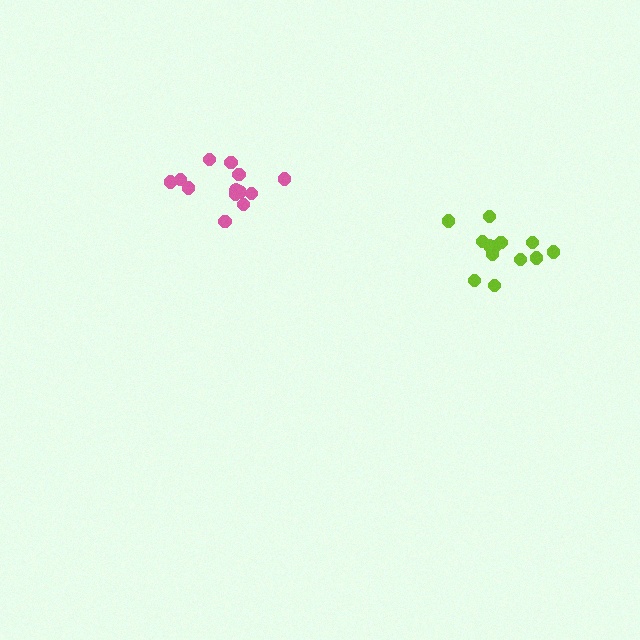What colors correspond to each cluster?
The clusters are colored: pink, lime.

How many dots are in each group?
Group 1: 13 dots, Group 2: 13 dots (26 total).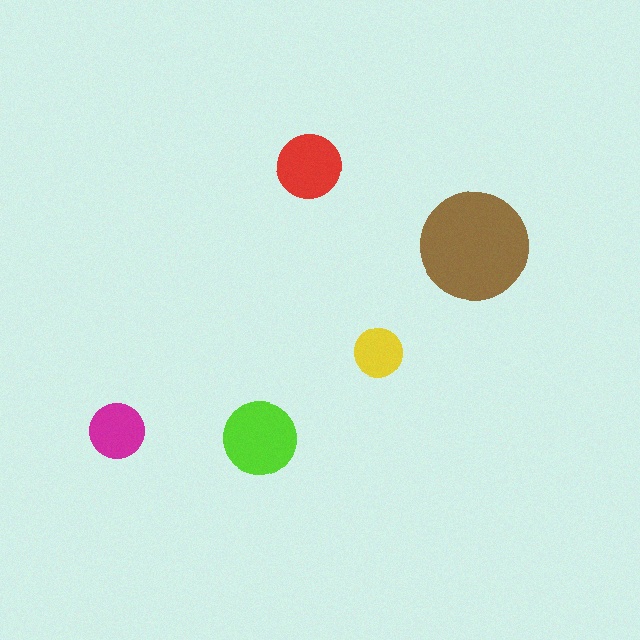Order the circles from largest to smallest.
the brown one, the lime one, the red one, the magenta one, the yellow one.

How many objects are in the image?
There are 5 objects in the image.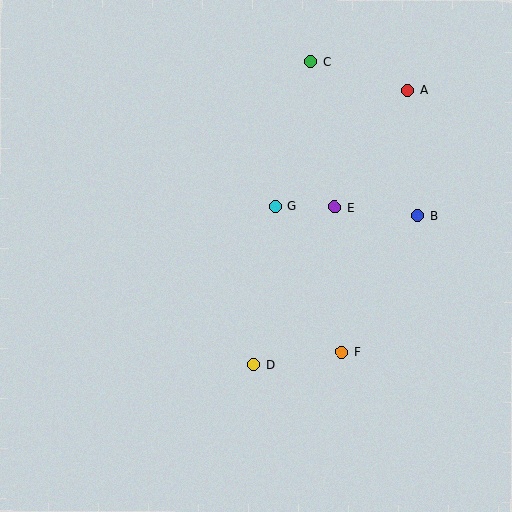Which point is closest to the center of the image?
Point G at (276, 206) is closest to the center.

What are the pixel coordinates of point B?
Point B is at (418, 216).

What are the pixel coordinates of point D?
Point D is at (254, 365).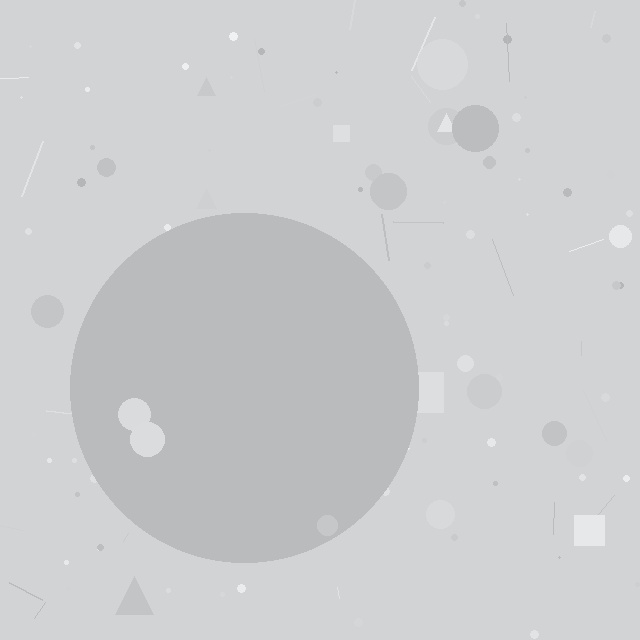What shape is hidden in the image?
A circle is hidden in the image.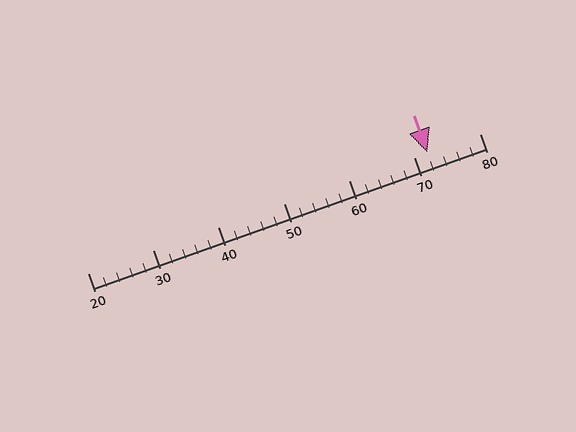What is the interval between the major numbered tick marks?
The major tick marks are spaced 10 units apart.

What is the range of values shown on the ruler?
The ruler shows values from 20 to 80.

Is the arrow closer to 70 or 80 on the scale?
The arrow is closer to 70.